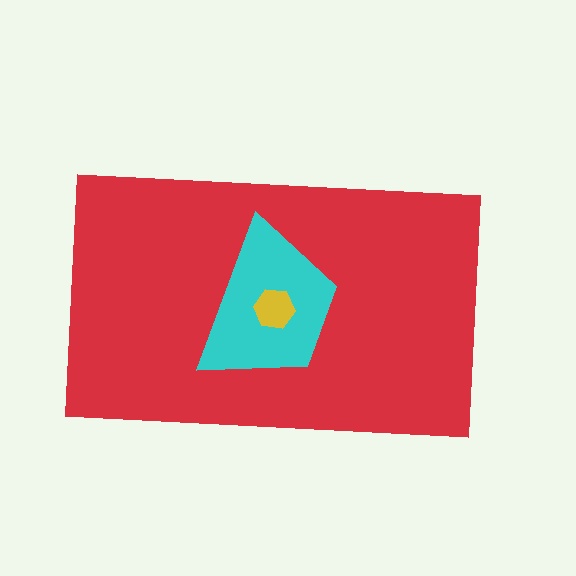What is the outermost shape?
The red rectangle.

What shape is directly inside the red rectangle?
The cyan trapezoid.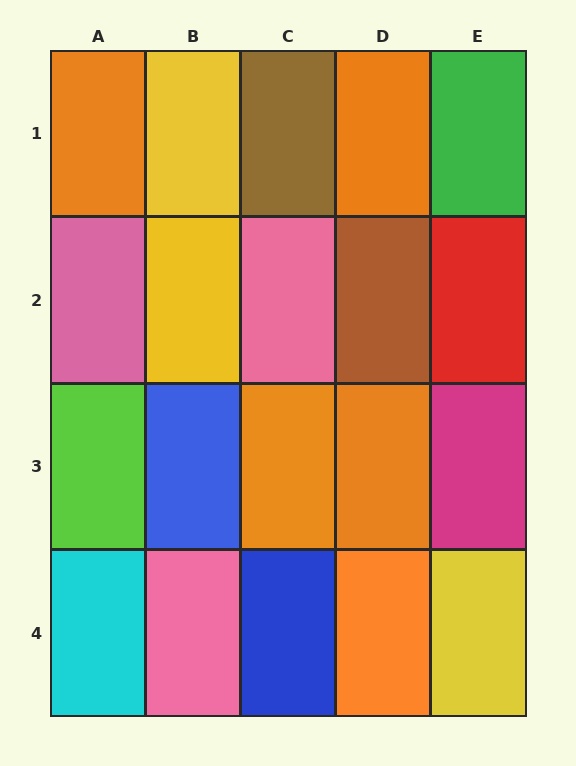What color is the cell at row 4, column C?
Blue.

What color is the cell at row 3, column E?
Magenta.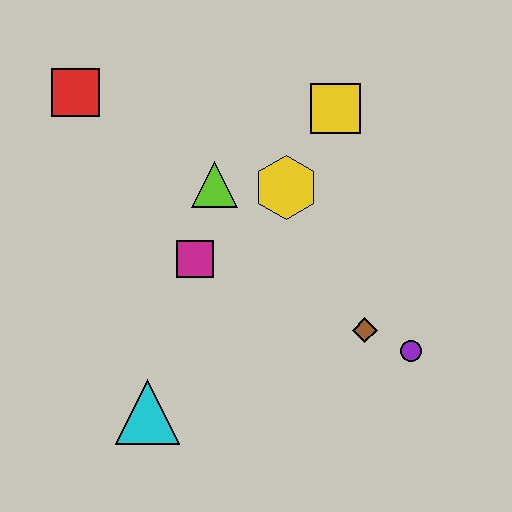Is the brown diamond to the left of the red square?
No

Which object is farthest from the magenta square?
The purple circle is farthest from the magenta square.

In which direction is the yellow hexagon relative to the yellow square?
The yellow hexagon is below the yellow square.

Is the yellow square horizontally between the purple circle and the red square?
Yes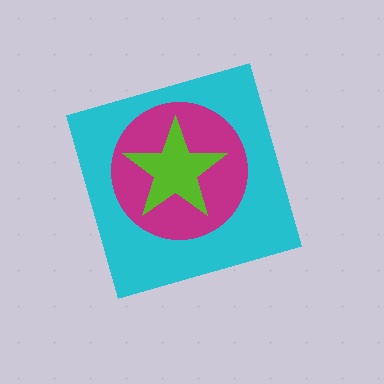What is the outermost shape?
The cyan diamond.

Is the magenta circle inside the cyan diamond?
Yes.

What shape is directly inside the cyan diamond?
The magenta circle.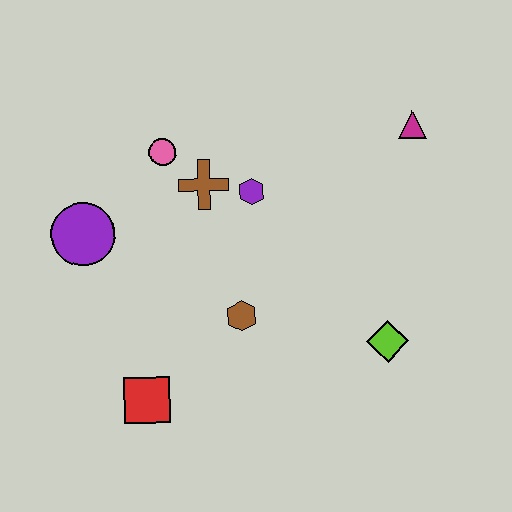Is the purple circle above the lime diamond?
Yes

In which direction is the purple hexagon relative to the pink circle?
The purple hexagon is to the right of the pink circle.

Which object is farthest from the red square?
The magenta triangle is farthest from the red square.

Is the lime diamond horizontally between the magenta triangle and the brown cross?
Yes